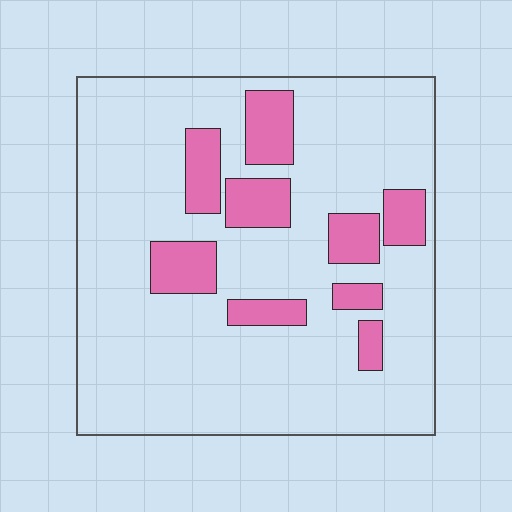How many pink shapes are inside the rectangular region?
9.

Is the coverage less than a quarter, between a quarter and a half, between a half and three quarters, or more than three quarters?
Less than a quarter.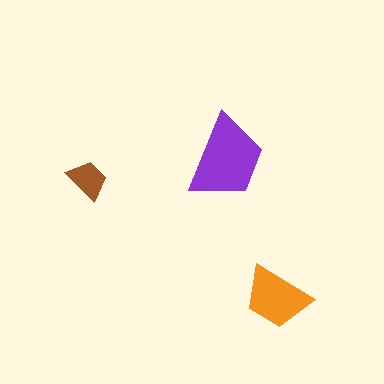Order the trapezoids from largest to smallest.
the purple one, the orange one, the brown one.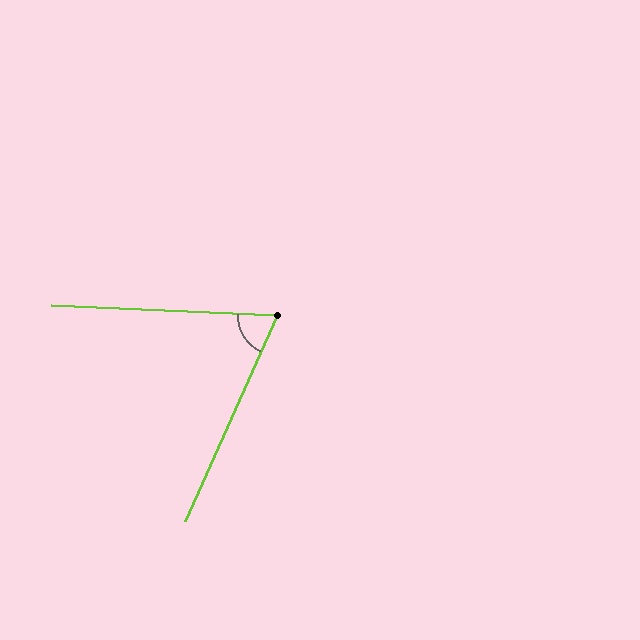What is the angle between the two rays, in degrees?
Approximately 69 degrees.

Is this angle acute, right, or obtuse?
It is acute.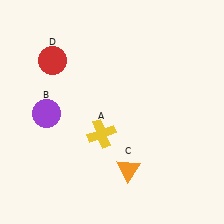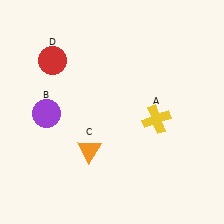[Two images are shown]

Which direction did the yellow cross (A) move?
The yellow cross (A) moved right.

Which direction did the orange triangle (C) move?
The orange triangle (C) moved left.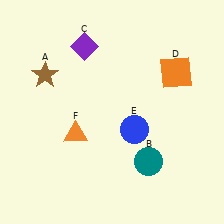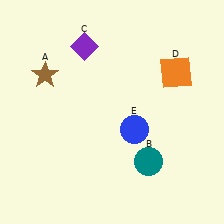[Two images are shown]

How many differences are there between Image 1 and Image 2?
There is 1 difference between the two images.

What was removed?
The orange triangle (F) was removed in Image 2.